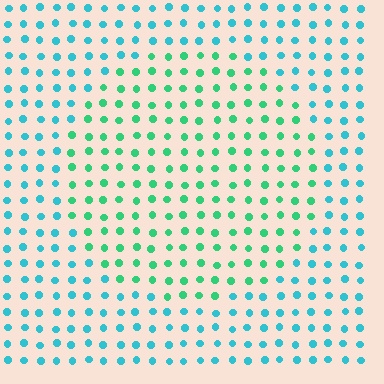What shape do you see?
I see a circle.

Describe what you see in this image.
The image is filled with small cyan elements in a uniform arrangement. A circle-shaped region is visible where the elements are tinted to a slightly different hue, forming a subtle color boundary.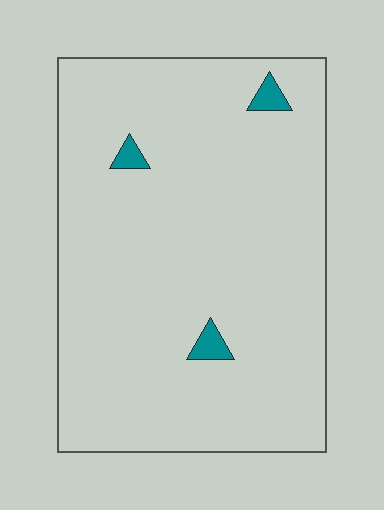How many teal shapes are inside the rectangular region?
3.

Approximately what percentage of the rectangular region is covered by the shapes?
Approximately 5%.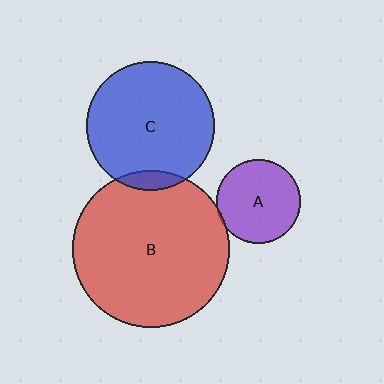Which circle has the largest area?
Circle B (red).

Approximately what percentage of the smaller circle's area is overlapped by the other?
Approximately 5%.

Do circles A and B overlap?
Yes.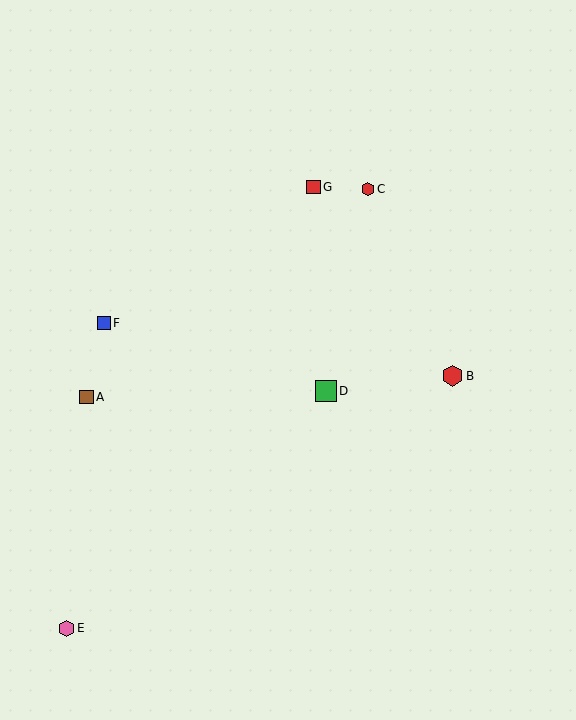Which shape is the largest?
The red hexagon (labeled B) is the largest.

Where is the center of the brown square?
The center of the brown square is at (87, 397).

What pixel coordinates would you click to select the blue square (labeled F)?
Click at (104, 323) to select the blue square F.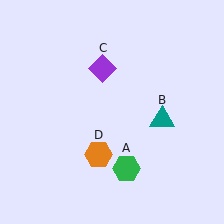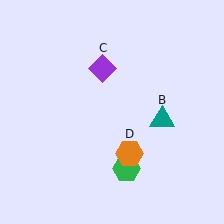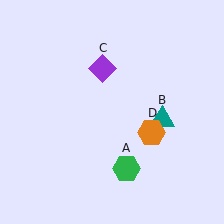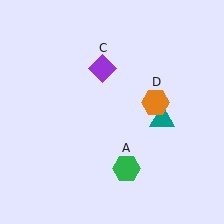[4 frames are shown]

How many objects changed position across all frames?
1 object changed position: orange hexagon (object D).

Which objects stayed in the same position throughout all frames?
Green hexagon (object A) and teal triangle (object B) and purple diamond (object C) remained stationary.